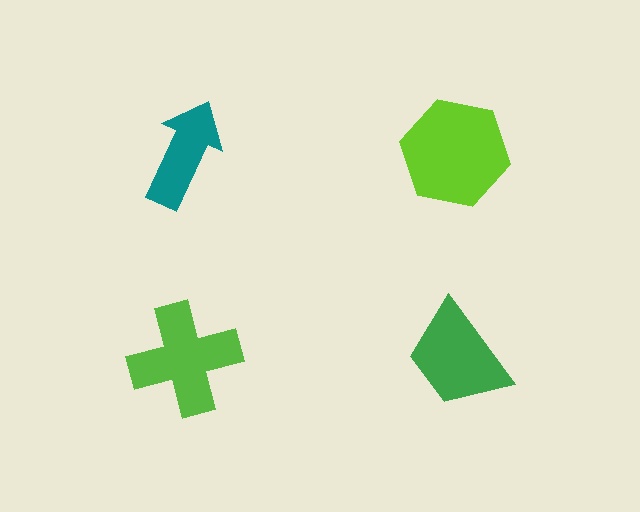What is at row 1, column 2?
A lime hexagon.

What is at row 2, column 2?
A green trapezoid.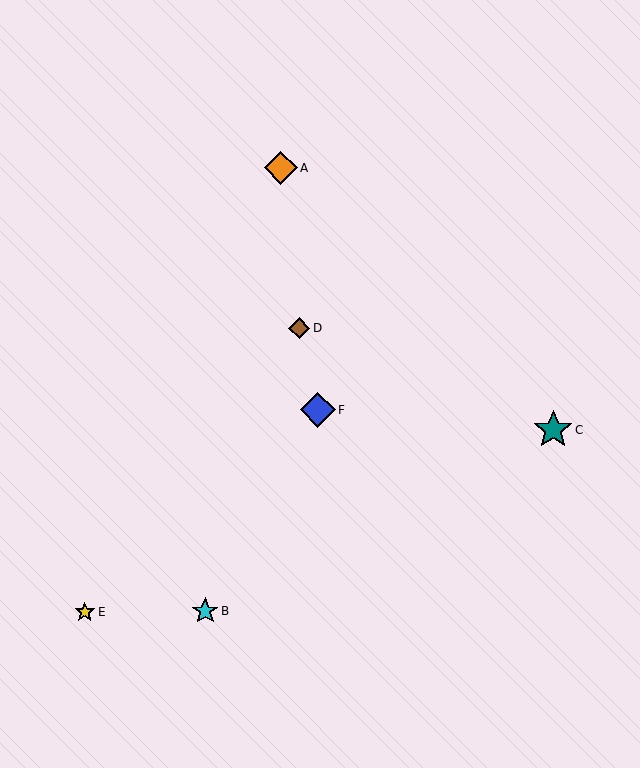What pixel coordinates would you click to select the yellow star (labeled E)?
Click at (85, 612) to select the yellow star E.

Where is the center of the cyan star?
The center of the cyan star is at (205, 611).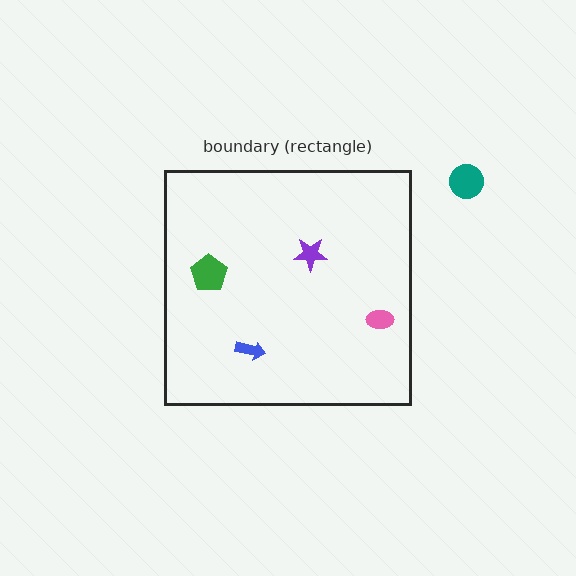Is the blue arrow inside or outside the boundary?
Inside.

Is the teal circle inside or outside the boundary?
Outside.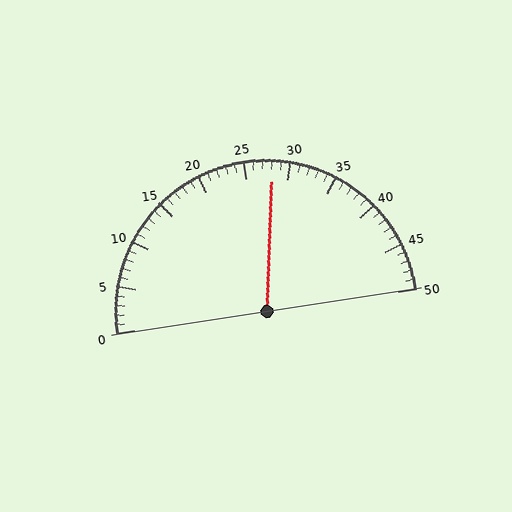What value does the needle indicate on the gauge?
The needle indicates approximately 28.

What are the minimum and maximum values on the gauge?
The gauge ranges from 0 to 50.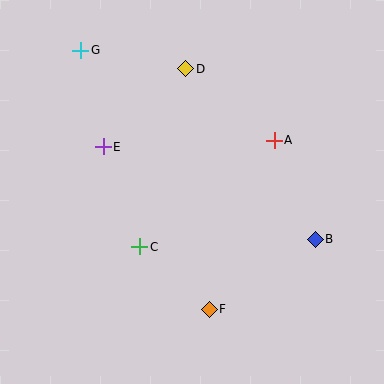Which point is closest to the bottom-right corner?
Point B is closest to the bottom-right corner.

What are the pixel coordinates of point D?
Point D is at (186, 69).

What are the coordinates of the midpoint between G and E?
The midpoint between G and E is at (92, 98).